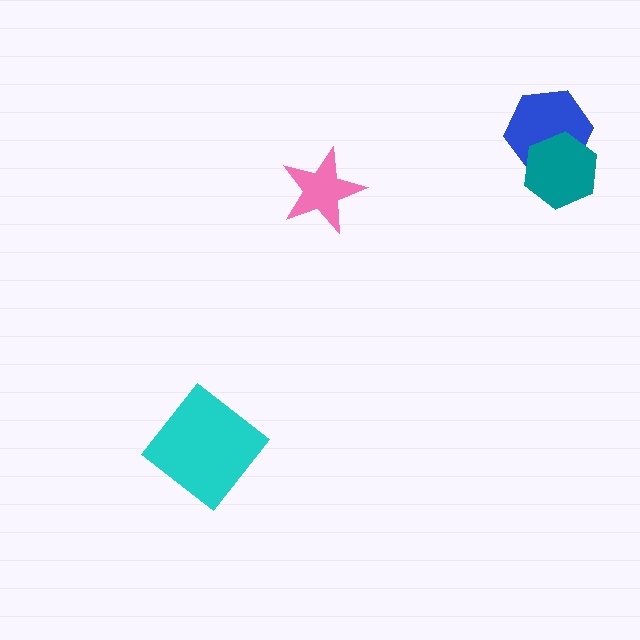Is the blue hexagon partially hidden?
Yes, it is partially covered by another shape.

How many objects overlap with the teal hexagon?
1 object overlaps with the teal hexagon.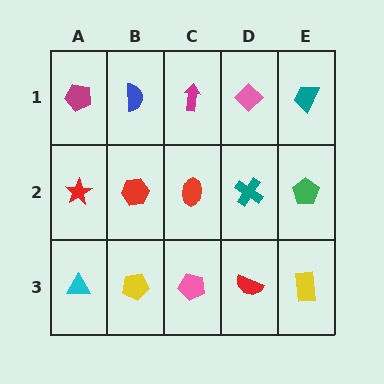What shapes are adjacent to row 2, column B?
A blue semicircle (row 1, column B), a yellow pentagon (row 3, column B), a red star (row 2, column A), a red ellipse (row 2, column C).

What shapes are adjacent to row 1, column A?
A red star (row 2, column A), a blue semicircle (row 1, column B).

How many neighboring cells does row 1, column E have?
2.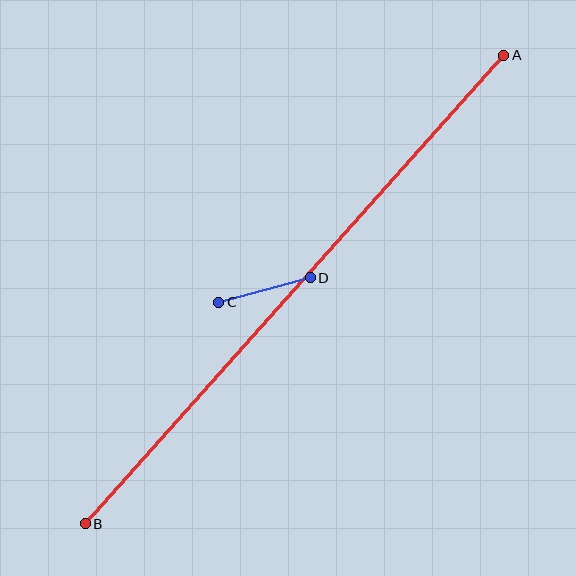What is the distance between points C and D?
The distance is approximately 95 pixels.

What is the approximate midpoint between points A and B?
The midpoint is at approximately (294, 289) pixels.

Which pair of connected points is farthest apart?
Points A and B are farthest apart.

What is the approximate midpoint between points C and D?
The midpoint is at approximately (265, 290) pixels.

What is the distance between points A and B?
The distance is approximately 628 pixels.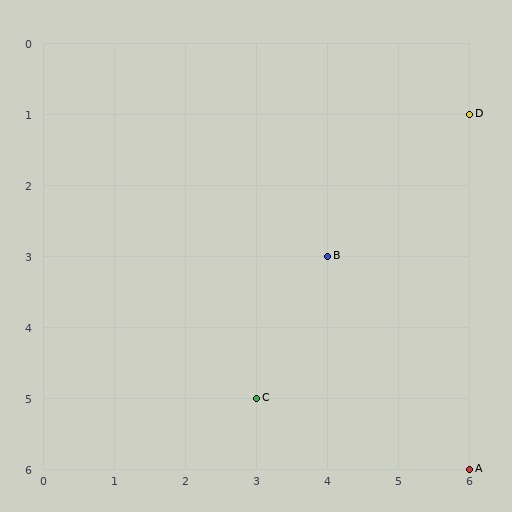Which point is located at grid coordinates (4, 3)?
Point B is at (4, 3).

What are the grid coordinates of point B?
Point B is at grid coordinates (4, 3).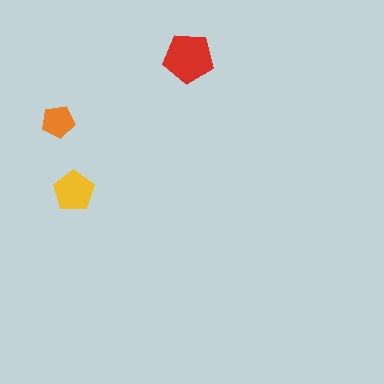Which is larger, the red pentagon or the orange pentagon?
The red one.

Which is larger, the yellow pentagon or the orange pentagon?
The yellow one.